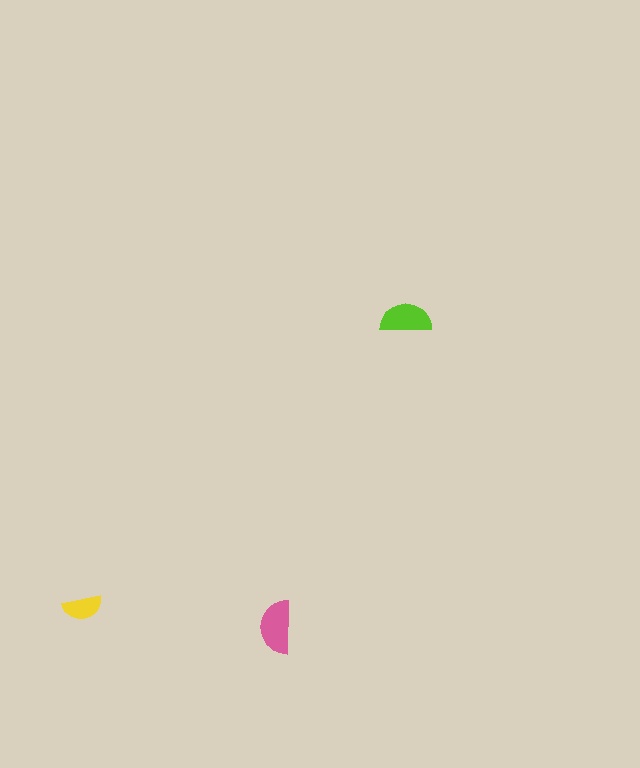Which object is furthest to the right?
The lime semicircle is rightmost.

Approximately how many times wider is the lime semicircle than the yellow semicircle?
About 1.5 times wider.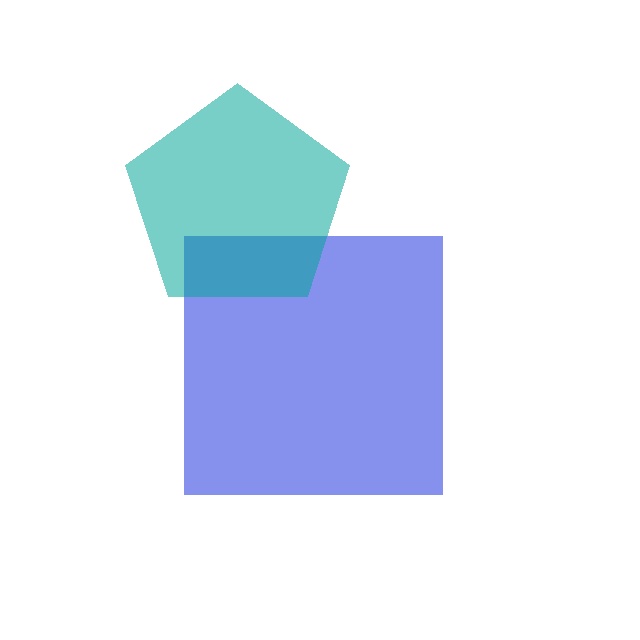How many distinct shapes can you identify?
There are 2 distinct shapes: a blue square, a teal pentagon.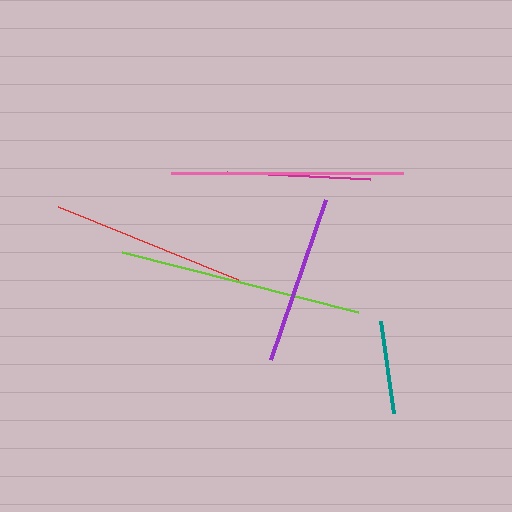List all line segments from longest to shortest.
From longest to shortest: lime, pink, red, purple, magenta, teal.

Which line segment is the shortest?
The teal line is the shortest at approximately 93 pixels.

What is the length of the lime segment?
The lime segment is approximately 244 pixels long.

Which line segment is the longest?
The lime line is the longest at approximately 244 pixels.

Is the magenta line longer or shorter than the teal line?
The magenta line is longer than the teal line.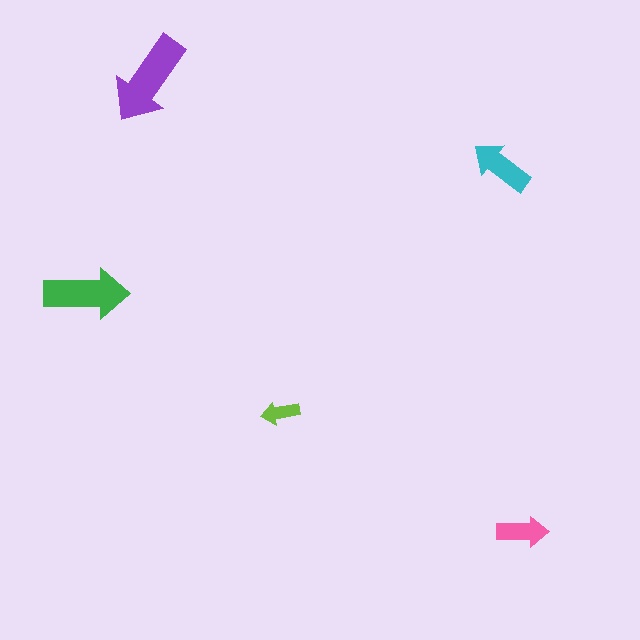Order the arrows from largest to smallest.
the purple one, the green one, the cyan one, the pink one, the lime one.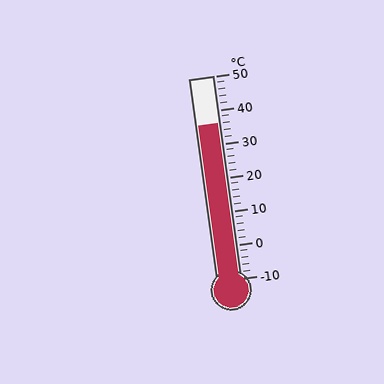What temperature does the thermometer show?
The thermometer shows approximately 36°C.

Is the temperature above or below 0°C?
The temperature is above 0°C.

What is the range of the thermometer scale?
The thermometer scale ranges from -10°C to 50°C.